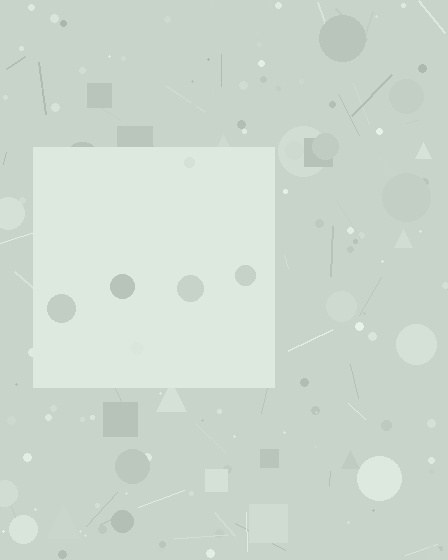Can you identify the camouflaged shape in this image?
The camouflaged shape is a square.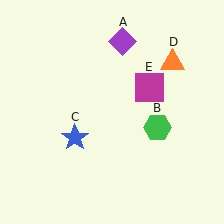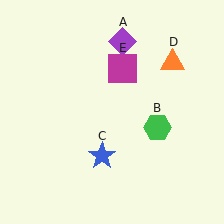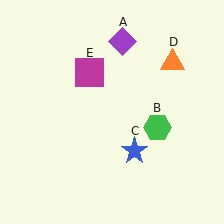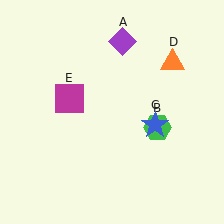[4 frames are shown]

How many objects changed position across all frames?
2 objects changed position: blue star (object C), magenta square (object E).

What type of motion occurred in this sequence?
The blue star (object C), magenta square (object E) rotated counterclockwise around the center of the scene.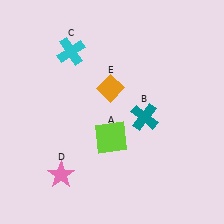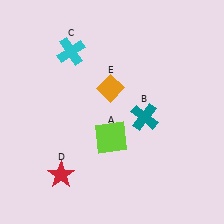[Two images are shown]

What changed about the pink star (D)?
In Image 1, D is pink. In Image 2, it changed to red.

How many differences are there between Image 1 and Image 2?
There is 1 difference between the two images.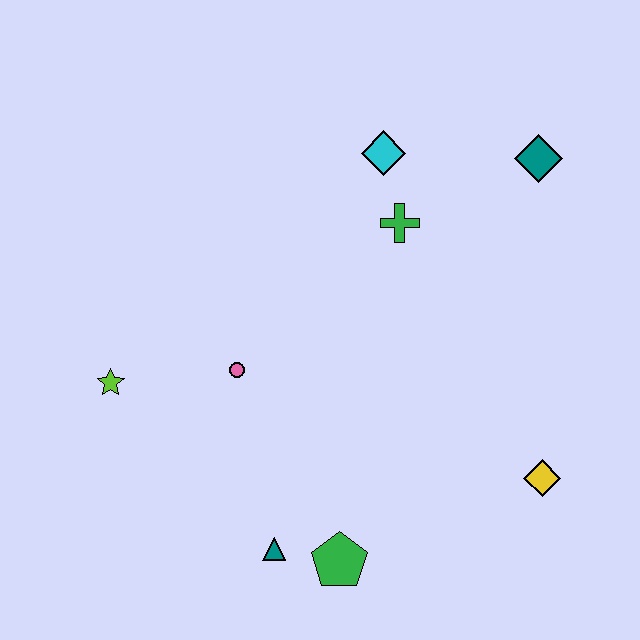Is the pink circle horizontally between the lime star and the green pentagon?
Yes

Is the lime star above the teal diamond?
No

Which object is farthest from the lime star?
The teal diamond is farthest from the lime star.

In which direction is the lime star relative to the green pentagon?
The lime star is to the left of the green pentagon.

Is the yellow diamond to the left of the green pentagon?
No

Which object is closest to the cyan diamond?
The green cross is closest to the cyan diamond.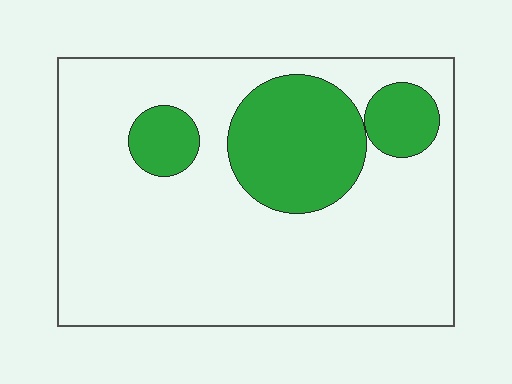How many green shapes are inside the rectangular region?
3.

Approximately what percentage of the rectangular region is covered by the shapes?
Approximately 20%.